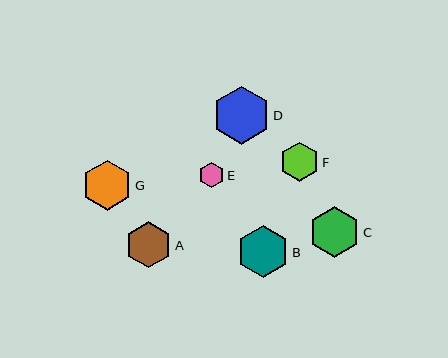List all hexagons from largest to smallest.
From largest to smallest: D, B, C, G, A, F, E.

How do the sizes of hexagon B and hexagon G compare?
Hexagon B and hexagon G are approximately the same size.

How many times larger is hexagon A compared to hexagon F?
Hexagon A is approximately 1.2 times the size of hexagon F.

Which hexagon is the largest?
Hexagon D is the largest with a size of approximately 58 pixels.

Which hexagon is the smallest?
Hexagon E is the smallest with a size of approximately 25 pixels.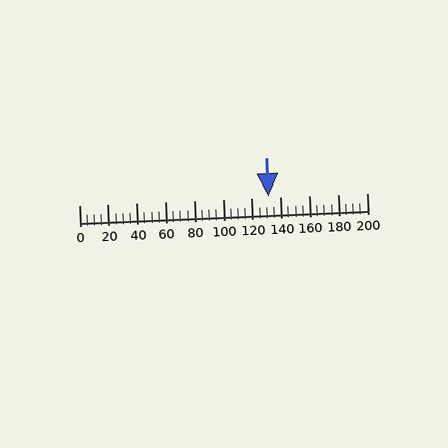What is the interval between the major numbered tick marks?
The major tick marks are spaced 20 units apart.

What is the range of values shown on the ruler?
The ruler shows values from 0 to 200.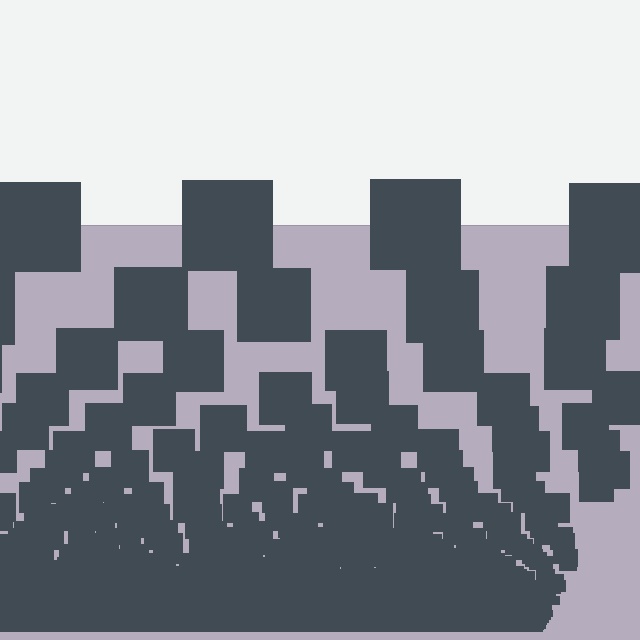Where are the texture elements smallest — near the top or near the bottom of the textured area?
Near the bottom.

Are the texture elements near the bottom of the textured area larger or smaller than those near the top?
Smaller. The gradient is inverted — elements near the bottom are smaller and denser.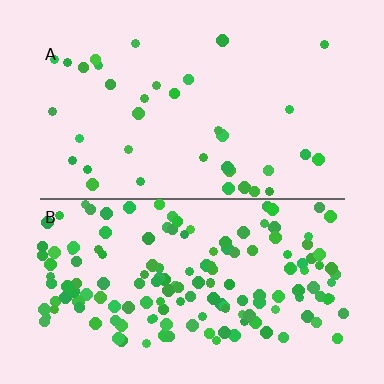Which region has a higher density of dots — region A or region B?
B (the bottom).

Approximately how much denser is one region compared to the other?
Approximately 4.3× — region B over region A.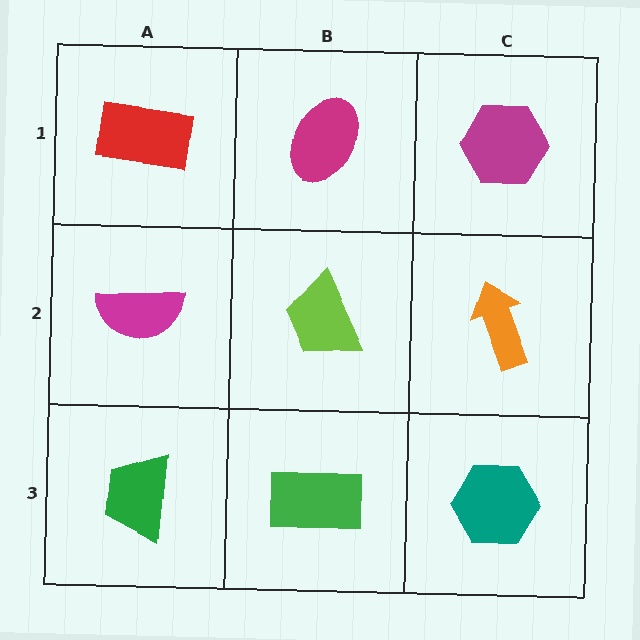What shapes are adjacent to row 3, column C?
An orange arrow (row 2, column C), a green rectangle (row 3, column B).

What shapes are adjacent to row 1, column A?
A magenta semicircle (row 2, column A), a magenta ellipse (row 1, column B).